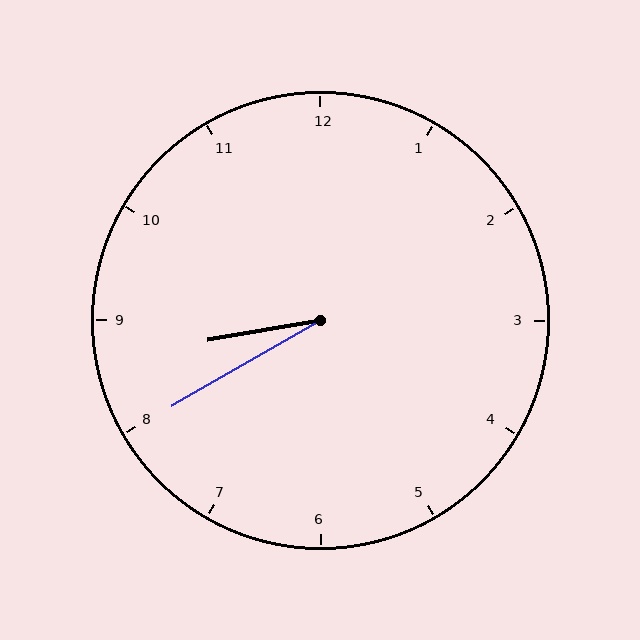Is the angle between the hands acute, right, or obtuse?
It is acute.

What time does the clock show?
8:40.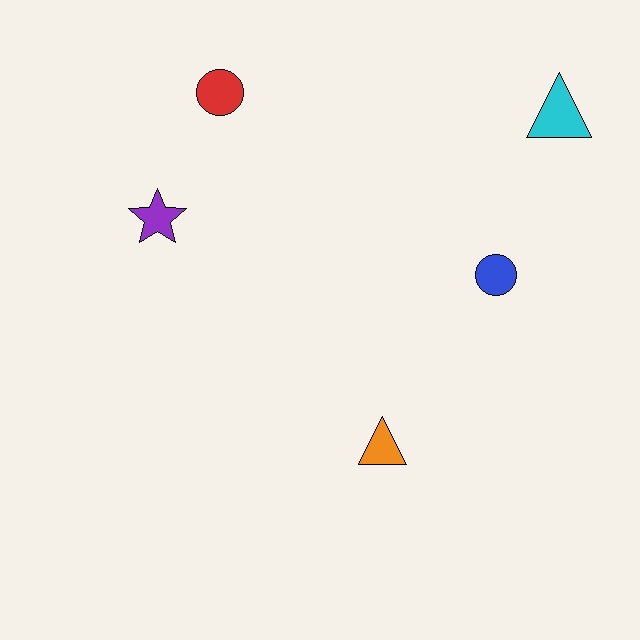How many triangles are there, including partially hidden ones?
There are 2 triangles.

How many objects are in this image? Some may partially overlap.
There are 5 objects.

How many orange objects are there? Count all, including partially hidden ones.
There is 1 orange object.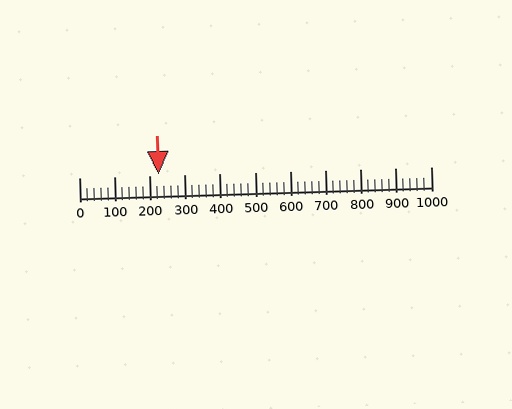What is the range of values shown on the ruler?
The ruler shows values from 0 to 1000.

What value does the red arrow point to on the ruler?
The red arrow points to approximately 227.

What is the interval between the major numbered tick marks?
The major tick marks are spaced 100 units apart.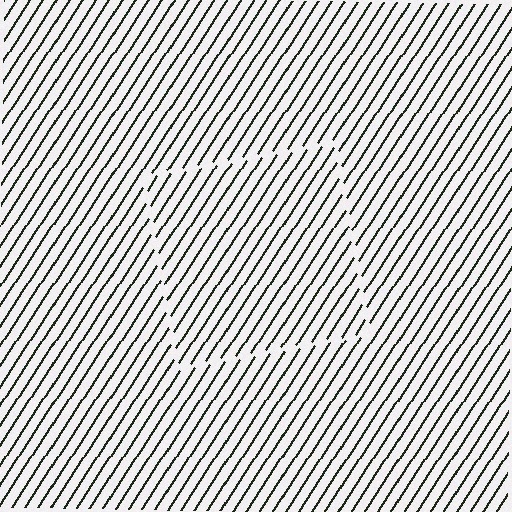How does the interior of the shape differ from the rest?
The interior of the shape contains the same grating, shifted by half a period — the contour is defined by the phase discontinuity where line-ends from the inner and outer gratings abut.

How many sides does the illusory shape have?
4 sides — the line-ends trace a square.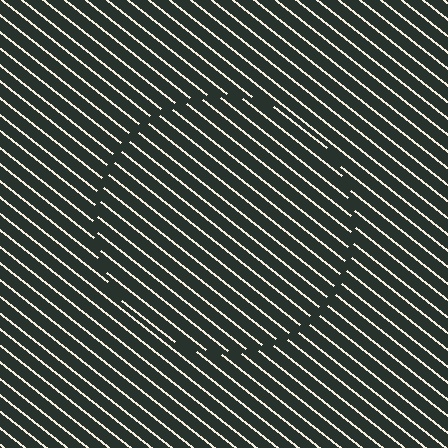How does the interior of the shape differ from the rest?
The interior of the shape contains the same grating, shifted by half a period — the contour is defined by the phase discontinuity where line-ends from the inner and outer gratings abut.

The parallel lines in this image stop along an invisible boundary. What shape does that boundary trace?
An illusory circle. The interior of the shape contains the same grating, shifted by half a period — the contour is defined by the phase discontinuity where line-ends from the inner and outer gratings abut.